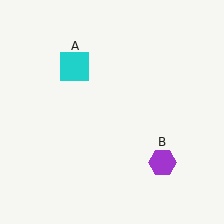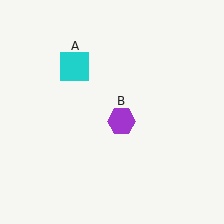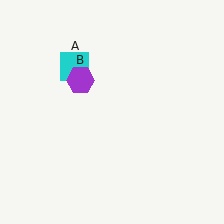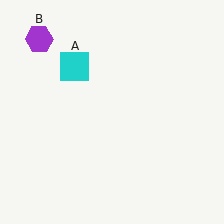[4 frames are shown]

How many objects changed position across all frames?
1 object changed position: purple hexagon (object B).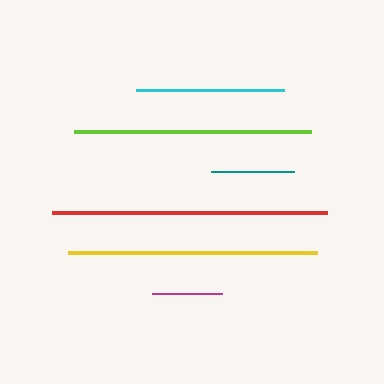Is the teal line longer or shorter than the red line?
The red line is longer than the teal line.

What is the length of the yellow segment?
The yellow segment is approximately 249 pixels long.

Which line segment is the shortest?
The magenta line is the shortest at approximately 70 pixels.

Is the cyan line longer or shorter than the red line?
The red line is longer than the cyan line.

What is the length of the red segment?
The red segment is approximately 276 pixels long.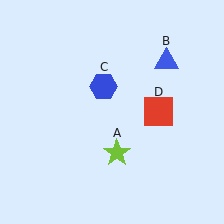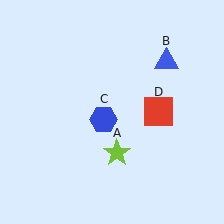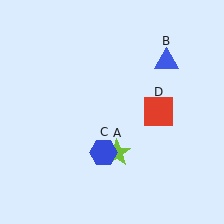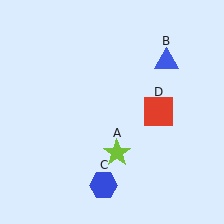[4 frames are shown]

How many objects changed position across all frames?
1 object changed position: blue hexagon (object C).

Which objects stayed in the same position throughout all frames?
Lime star (object A) and blue triangle (object B) and red square (object D) remained stationary.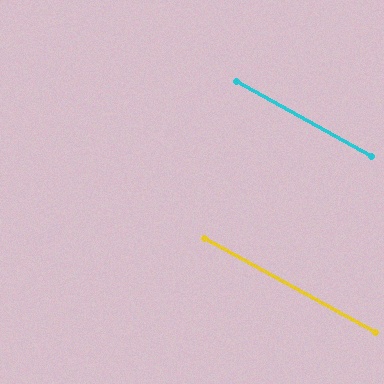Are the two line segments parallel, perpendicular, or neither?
Parallel — their directions differ by only 0.1°.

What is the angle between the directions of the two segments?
Approximately 0 degrees.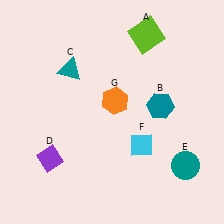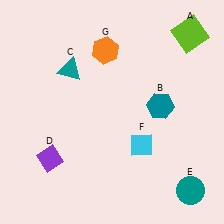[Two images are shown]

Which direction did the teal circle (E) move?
The teal circle (E) moved down.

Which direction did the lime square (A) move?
The lime square (A) moved right.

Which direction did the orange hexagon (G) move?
The orange hexagon (G) moved up.